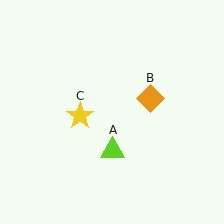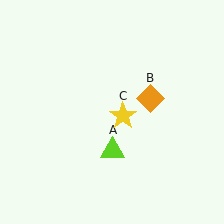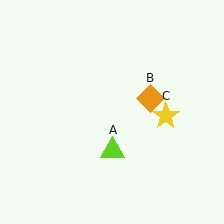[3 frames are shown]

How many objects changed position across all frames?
1 object changed position: yellow star (object C).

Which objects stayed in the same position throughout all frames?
Lime triangle (object A) and orange diamond (object B) remained stationary.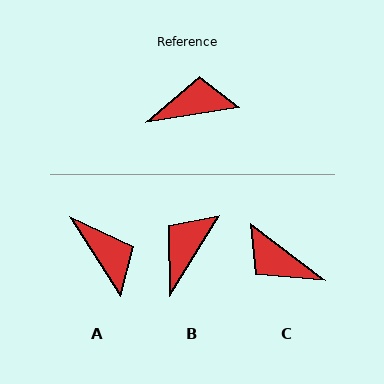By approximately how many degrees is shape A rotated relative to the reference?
Approximately 66 degrees clockwise.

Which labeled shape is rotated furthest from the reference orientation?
C, about 134 degrees away.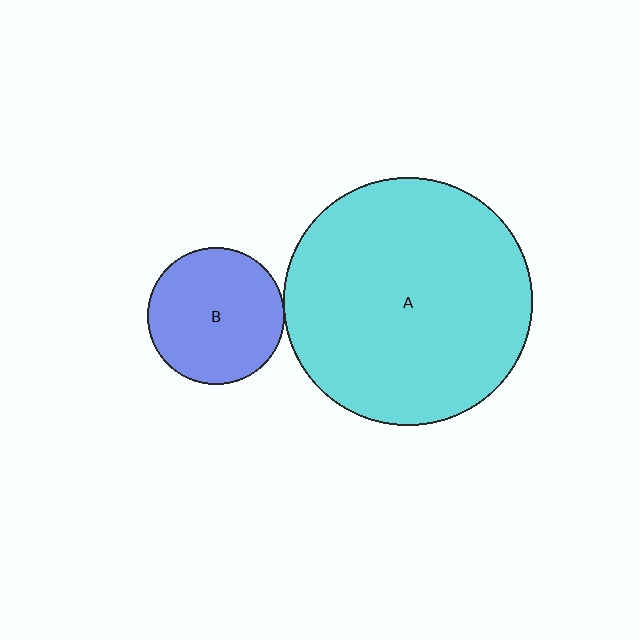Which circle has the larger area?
Circle A (cyan).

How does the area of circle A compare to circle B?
Approximately 3.3 times.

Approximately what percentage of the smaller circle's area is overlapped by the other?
Approximately 5%.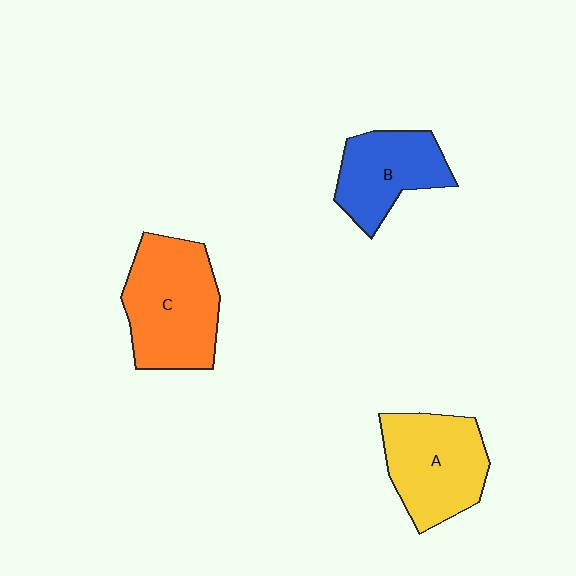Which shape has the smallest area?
Shape B (blue).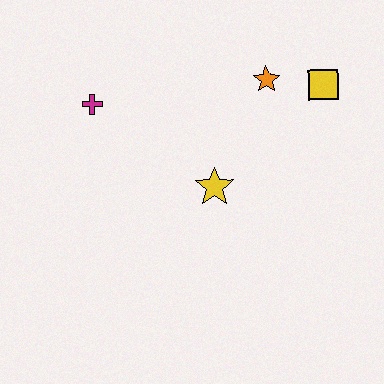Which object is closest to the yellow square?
The orange star is closest to the yellow square.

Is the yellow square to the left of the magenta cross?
No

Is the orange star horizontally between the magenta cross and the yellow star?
No